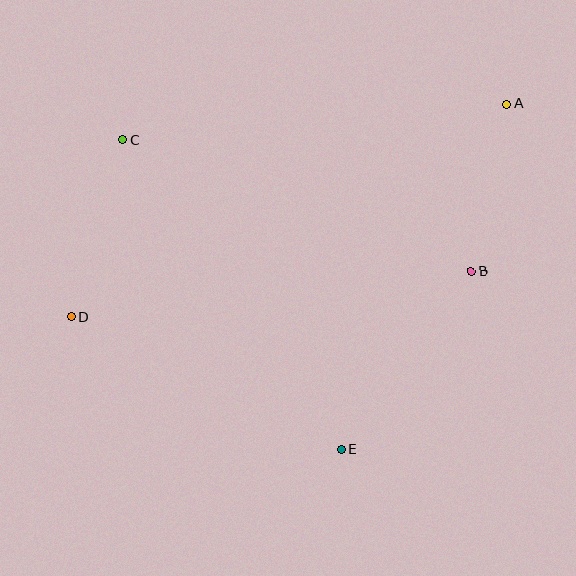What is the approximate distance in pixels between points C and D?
The distance between C and D is approximately 184 pixels.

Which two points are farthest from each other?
Points A and D are farthest from each other.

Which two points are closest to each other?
Points A and B are closest to each other.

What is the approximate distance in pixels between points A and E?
The distance between A and E is approximately 383 pixels.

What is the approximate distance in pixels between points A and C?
The distance between A and C is approximately 385 pixels.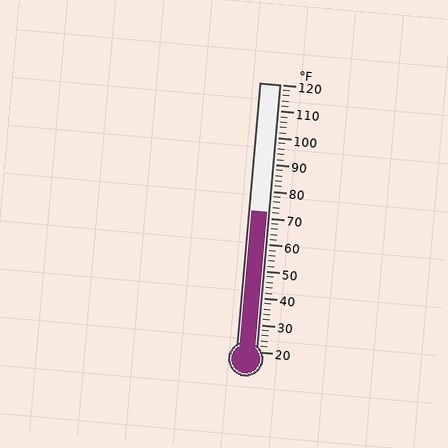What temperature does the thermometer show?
The thermometer shows approximately 72°F.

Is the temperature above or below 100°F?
The temperature is below 100°F.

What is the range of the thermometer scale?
The thermometer scale ranges from 20°F to 120°F.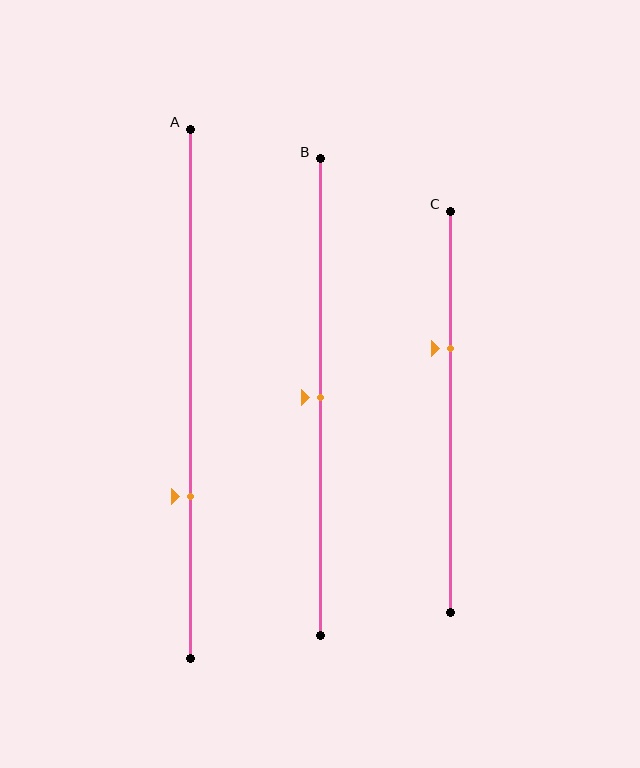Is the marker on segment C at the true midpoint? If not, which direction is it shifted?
No, the marker on segment C is shifted upward by about 16% of the segment length.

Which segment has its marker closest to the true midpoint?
Segment B has its marker closest to the true midpoint.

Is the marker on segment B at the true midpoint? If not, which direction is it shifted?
Yes, the marker on segment B is at the true midpoint.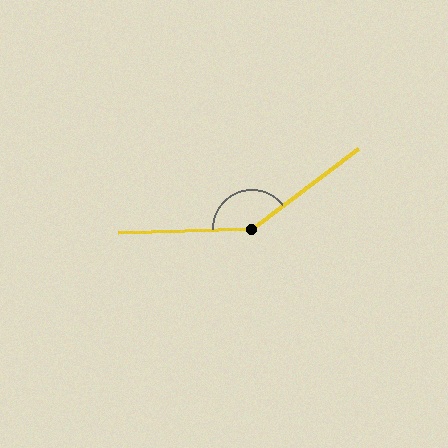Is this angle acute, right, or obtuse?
It is obtuse.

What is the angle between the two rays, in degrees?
Approximately 145 degrees.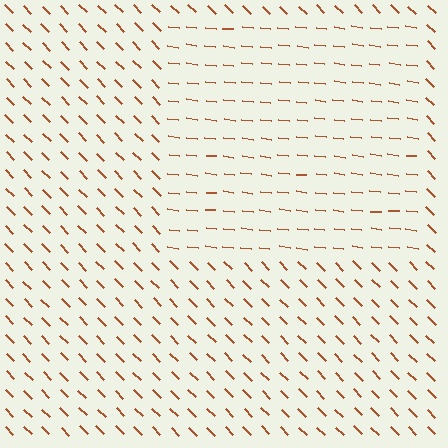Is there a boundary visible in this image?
Yes, there is a texture boundary formed by a change in line orientation.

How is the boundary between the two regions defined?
The boundary is defined purely by a change in line orientation (approximately 39 degrees difference). All lines are the same color and thickness.